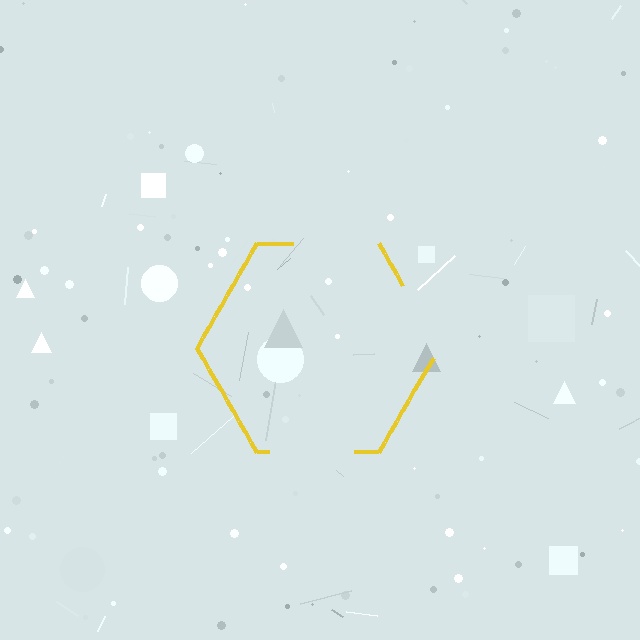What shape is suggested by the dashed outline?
The dashed outline suggests a hexagon.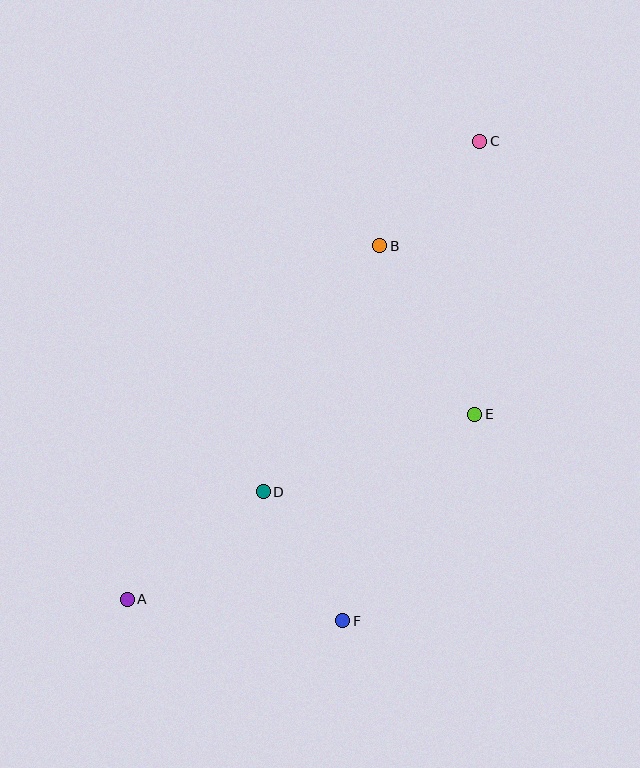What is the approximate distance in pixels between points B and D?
The distance between B and D is approximately 272 pixels.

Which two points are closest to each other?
Points B and C are closest to each other.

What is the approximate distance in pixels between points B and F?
The distance between B and F is approximately 377 pixels.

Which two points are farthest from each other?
Points A and C are farthest from each other.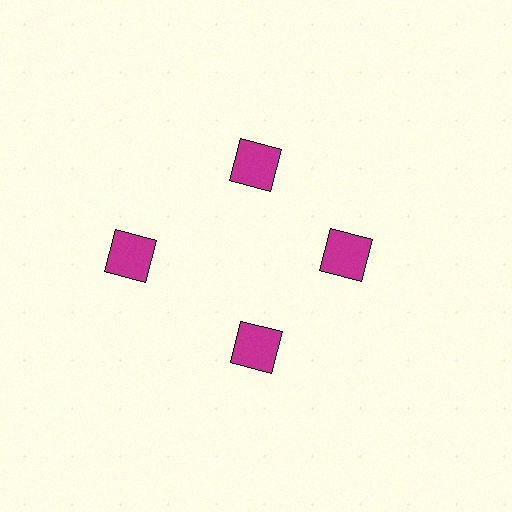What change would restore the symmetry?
The symmetry would be restored by moving it inward, back onto the ring so that all 4 squares sit at equal angles and equal distance from the center.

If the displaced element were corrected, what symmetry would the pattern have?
It would have 4-fold rotational symmetry — the pattern would map onto itself every 90 degrees.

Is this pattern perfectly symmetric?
No. The 4 magenta squares are arranged in a ring, but one element near the 9 o'clock position is pushed outward from the center, breaking the 4-fold rotational symmetry.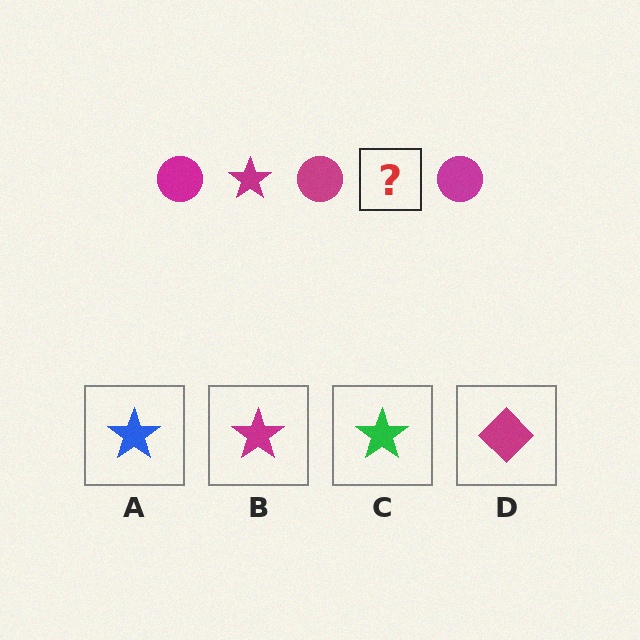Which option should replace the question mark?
Option B.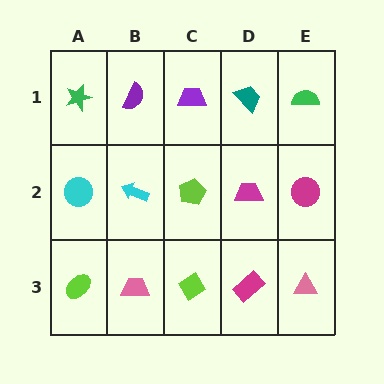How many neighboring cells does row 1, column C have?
3.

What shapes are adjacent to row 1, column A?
A cyan circle (row 2, column A), a purple semicircle (row 1, column B).